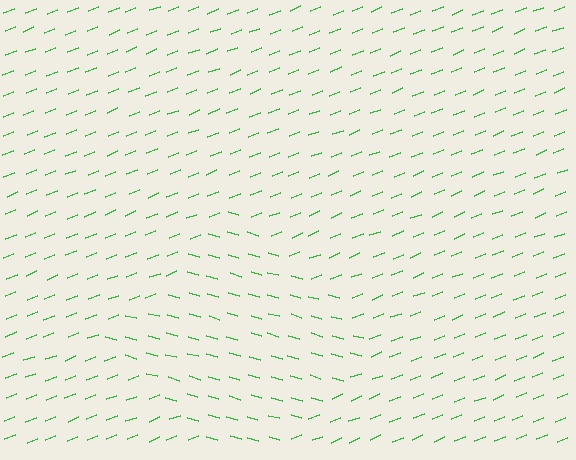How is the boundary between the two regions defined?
The boundary is defined purely by a change in line orientation (approximately 37 degrees difference). All lines are the same color and thickness.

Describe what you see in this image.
The image is filled with small green line segments. A diamond region in the image has lines oriented differently from the surrounding lines, creating a visible texture boundary.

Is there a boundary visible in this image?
Yes, there is a texture boundary formed by a change in line orientation.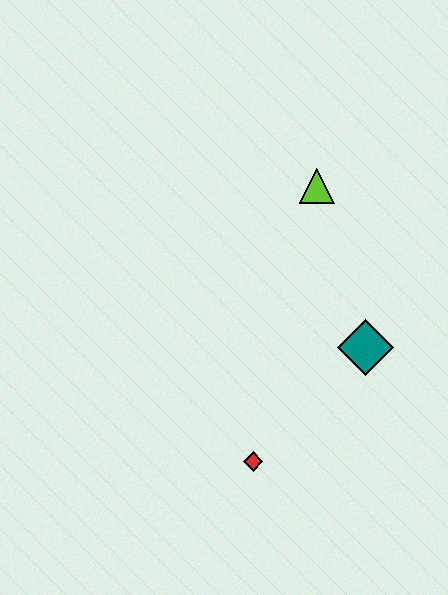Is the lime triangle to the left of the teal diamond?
Yes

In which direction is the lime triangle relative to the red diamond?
The lime triangle is above the red diamond.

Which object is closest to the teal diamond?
The red diamond is closest to the teal diamond.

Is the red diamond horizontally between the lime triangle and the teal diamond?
No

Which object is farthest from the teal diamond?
The lime triangle is farthest from the teal diamond.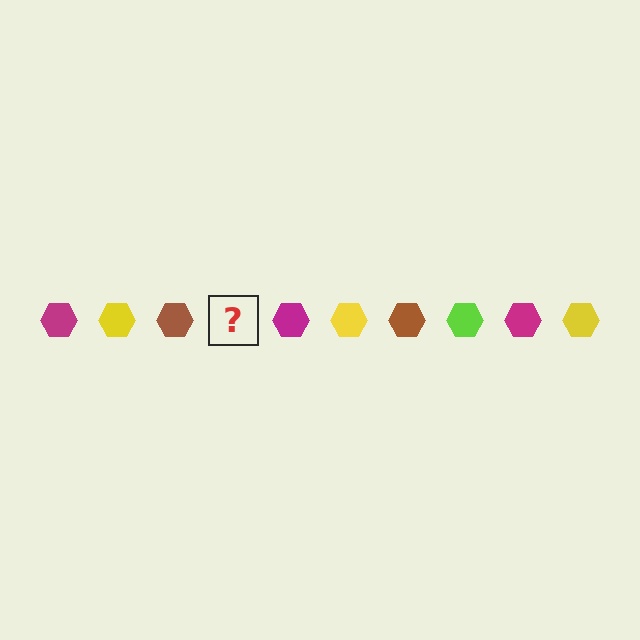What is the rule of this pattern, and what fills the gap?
The rule is that the pattern cycles through magenta, yellow, brown, lime hexagons. The gap should be filled with a lime hexagon.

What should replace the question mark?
The question mark should be replaced with a lime hexagon.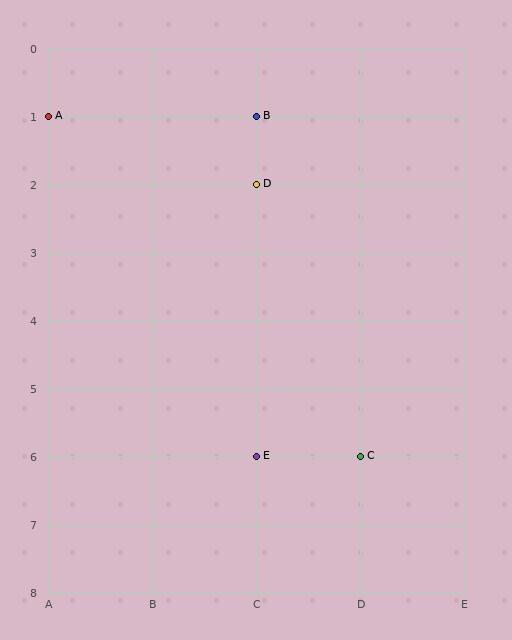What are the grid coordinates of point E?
Point E is at grid coordinates (C, 6).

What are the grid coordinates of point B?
Point B is at grid coordinates (C, 1).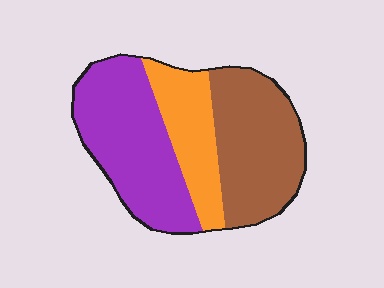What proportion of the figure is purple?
Purple takes up about two fifths (2/5) of the figure.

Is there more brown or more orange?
Brown.